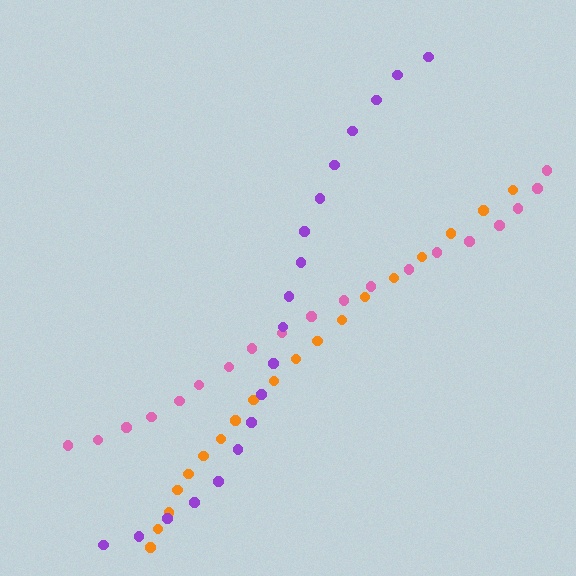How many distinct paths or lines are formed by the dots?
There are 3 distinct paths.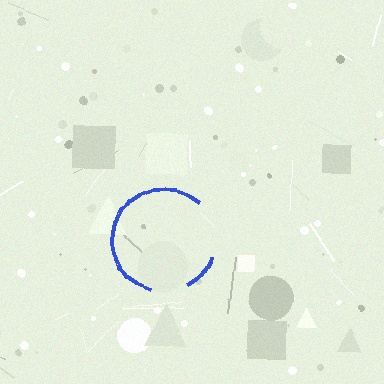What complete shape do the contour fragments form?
The contour fragments form a circle.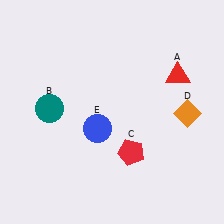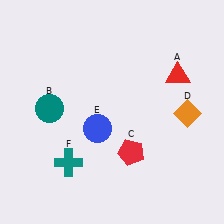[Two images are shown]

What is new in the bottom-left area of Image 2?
A teal cross (F) was added in the bottom-left area of Image 2.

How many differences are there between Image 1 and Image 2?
There is 1 difference between the two images.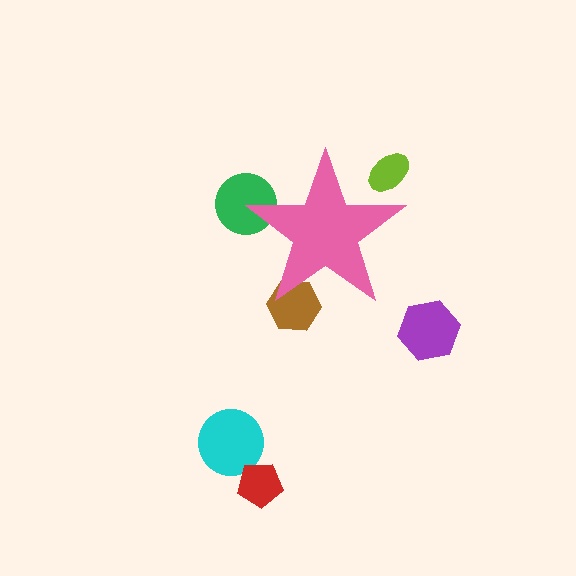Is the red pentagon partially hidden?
No, the red pentagon is fully visible.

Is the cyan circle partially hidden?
No, the cyan circle is fully visible.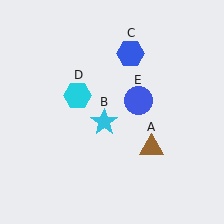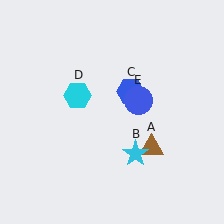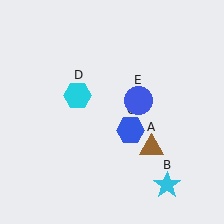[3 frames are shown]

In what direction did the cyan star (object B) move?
The cyan star (object B) moved down and to the right.